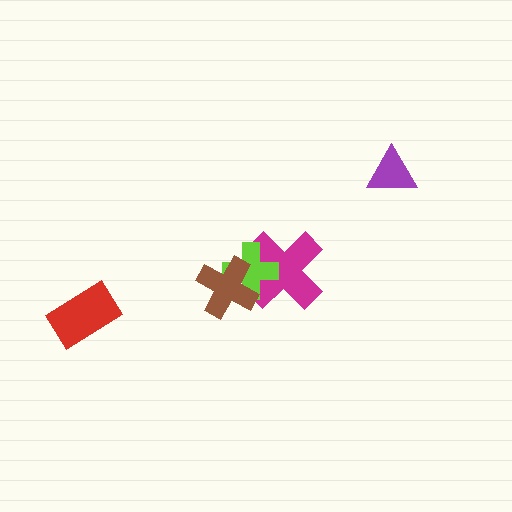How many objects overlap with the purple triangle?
0 objects overlap with the purple triangle.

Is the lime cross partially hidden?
Yes, it is partially covered by another shape.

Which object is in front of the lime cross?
The brown cross is in front of the lime cross.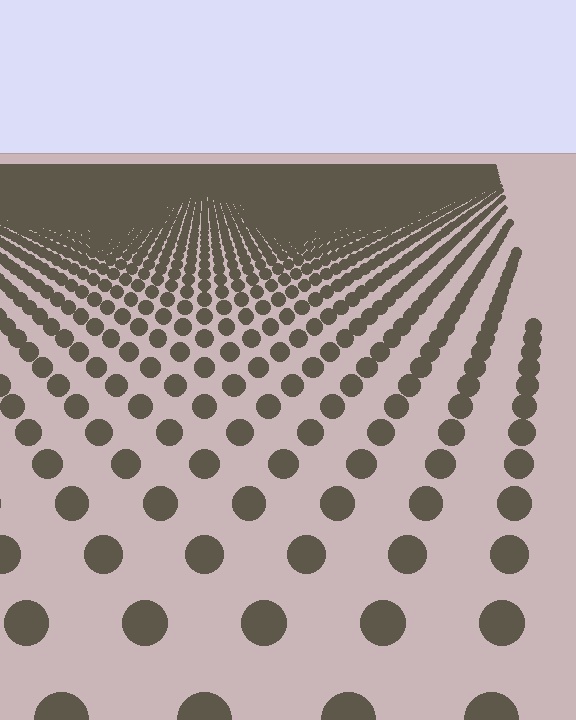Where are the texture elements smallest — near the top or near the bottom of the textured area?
Near the top.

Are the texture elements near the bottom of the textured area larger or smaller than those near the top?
Larger. Near the bottom, elements are closer to the viewer and appear at a bigger on-screen size.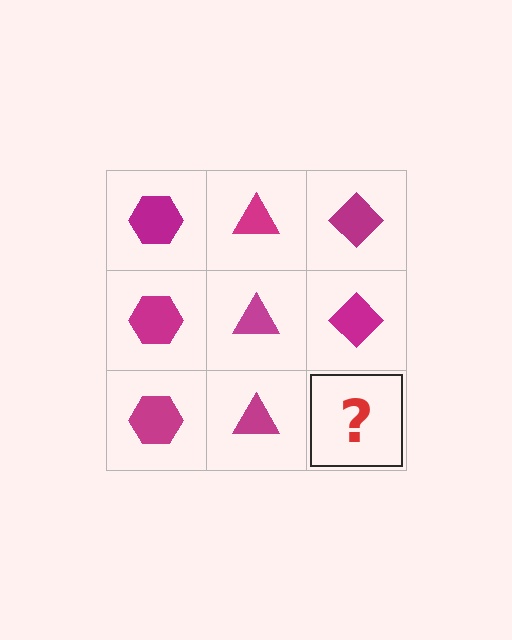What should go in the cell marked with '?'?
The missing cell should contain a magenta diamond.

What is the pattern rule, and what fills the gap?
The rule is that each column has a consistent shape. The gap should be filled with a magenta diamond.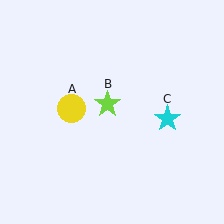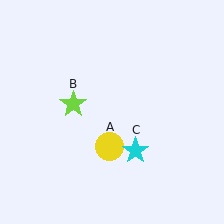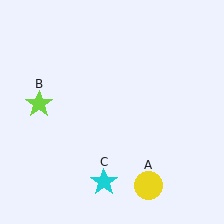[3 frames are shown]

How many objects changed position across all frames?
3 objects changed position: yellow circle (object A), lime star (object B), cyan star (object C).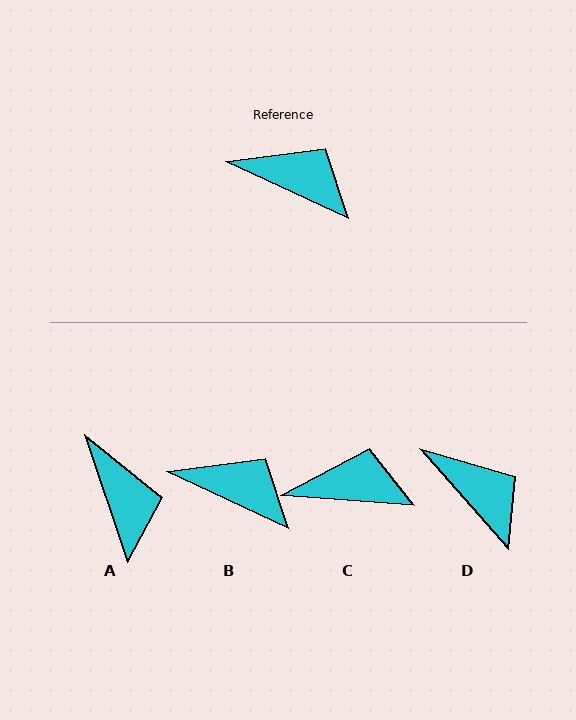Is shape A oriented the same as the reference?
No, it is off by about 47 degrees.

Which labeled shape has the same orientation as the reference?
B.